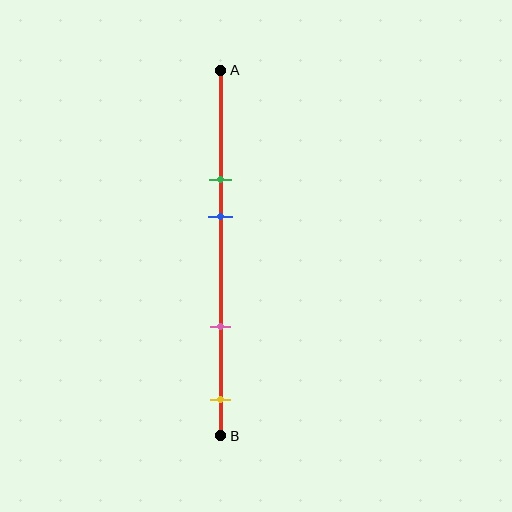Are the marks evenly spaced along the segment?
No, the marks are not evenly spaced.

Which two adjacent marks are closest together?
The green and blue marks are the closest adjacent pair.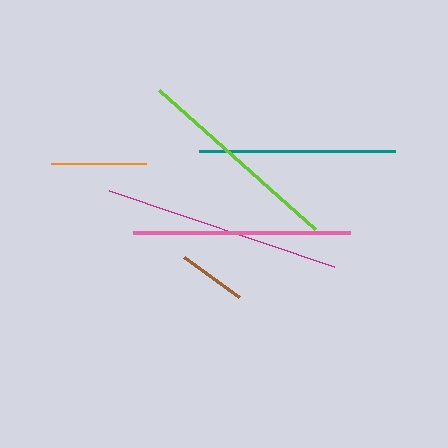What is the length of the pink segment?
The pink segment is approximately 217 pixels long.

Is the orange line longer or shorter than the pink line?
The pink line is longer than the orange line.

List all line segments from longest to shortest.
From longest to shortest: magenta, pink, lime, teal, orange, brown.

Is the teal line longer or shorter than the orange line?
The teal line is longer than the orange line.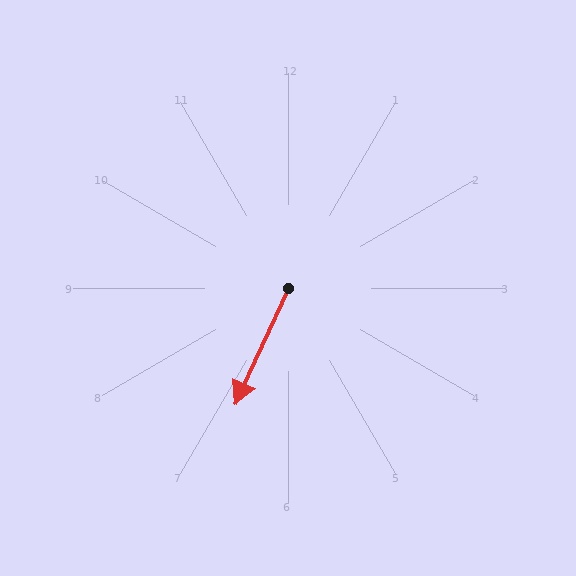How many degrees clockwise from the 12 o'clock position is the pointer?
Approximately 205 degrees.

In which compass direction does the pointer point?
Southwest.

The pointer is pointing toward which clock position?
Roughly 7 o'clock.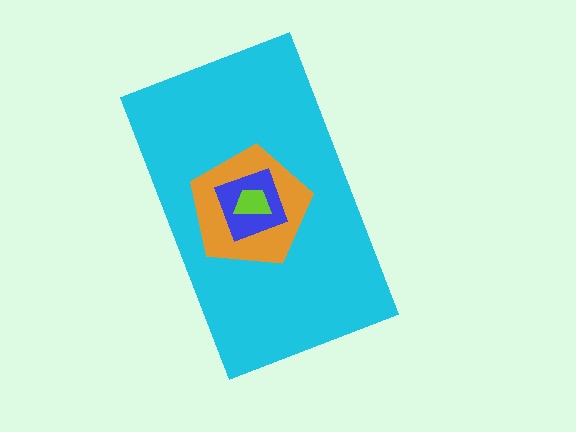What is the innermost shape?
The lime trapezoid.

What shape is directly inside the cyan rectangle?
The orange pentagon.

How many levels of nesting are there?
4.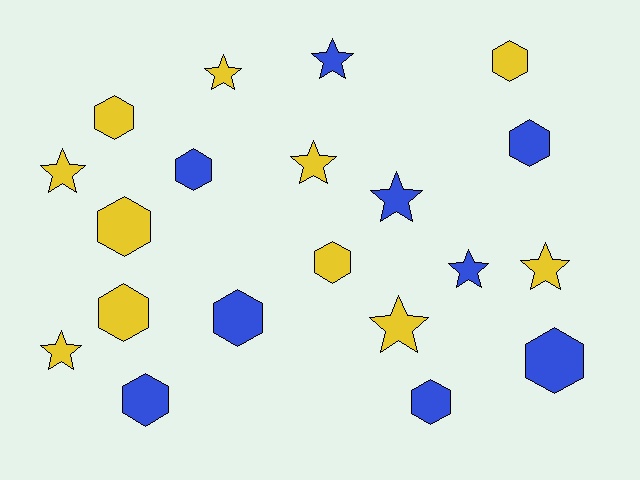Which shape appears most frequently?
Hexagon, with 11 objects.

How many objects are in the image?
There are 20 objects.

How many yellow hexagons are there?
There are 5 yellow hexagons.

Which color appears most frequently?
Yellow, with 11 objects.